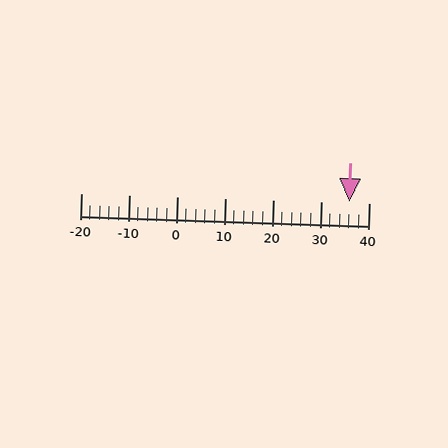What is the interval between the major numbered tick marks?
The major tick marks are spaced 10 units apart.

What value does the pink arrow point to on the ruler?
The pink arrow points to approximately 36.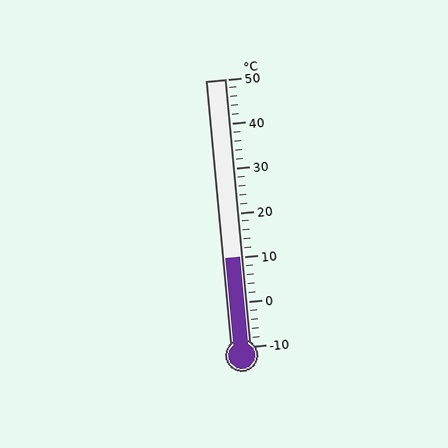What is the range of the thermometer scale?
The thermometer scale ranges from -10°C to 50°C.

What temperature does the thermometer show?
The thermometer shows approximately 10°C.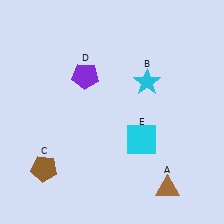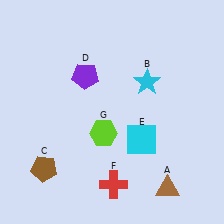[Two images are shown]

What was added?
A red cross (F), a lime hexagon (G) were added in Image 2.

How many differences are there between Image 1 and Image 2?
There are 2 differences between the two images.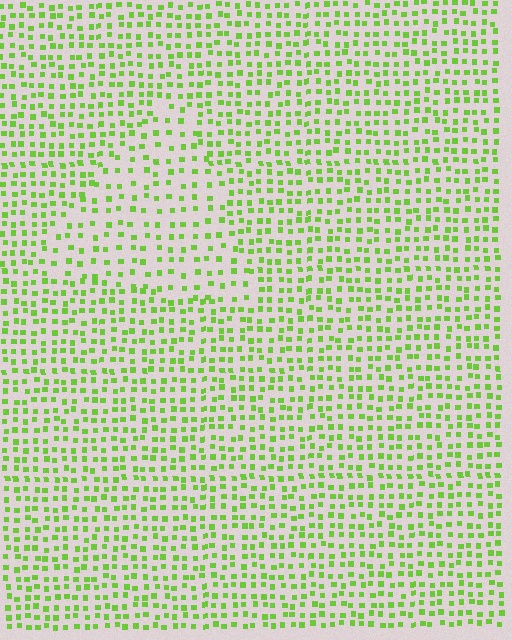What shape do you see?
I see a triangle.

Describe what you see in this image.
The image contains small lime elements arranged at two different densities. A triangle-shaped region is visible where the elements are less densely packed than the surrounding area.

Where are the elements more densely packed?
The elements are more densely packed outside the triangle boundary.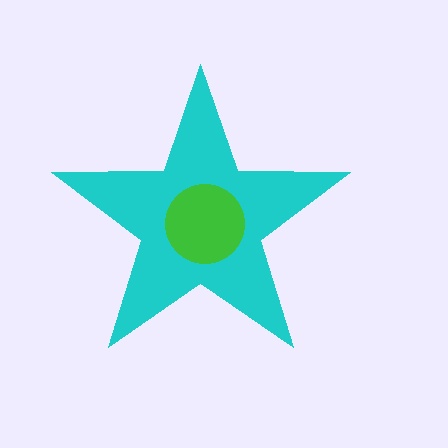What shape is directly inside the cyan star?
The green circle.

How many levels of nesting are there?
2.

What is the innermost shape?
The green circle.